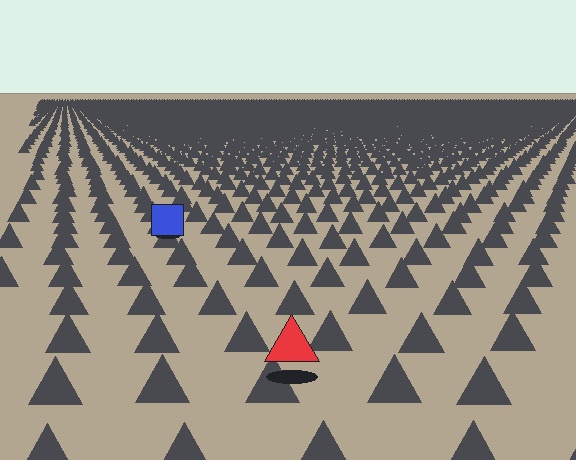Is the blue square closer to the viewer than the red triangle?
No. The red triangle is closer — you can tell from the texture gradient: the ground texture is coarser near it.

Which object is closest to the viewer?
The red triangle is closest. The texture marks near it are larger and more spread out.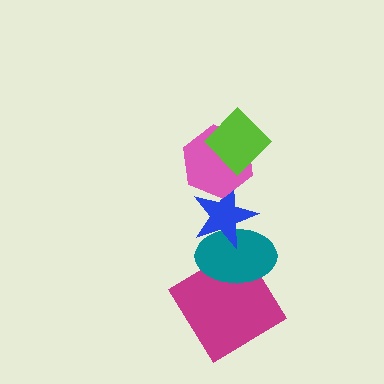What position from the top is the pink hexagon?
The pink hexagon is 2nd from the top.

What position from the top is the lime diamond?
The lime diamond is 1st from the top.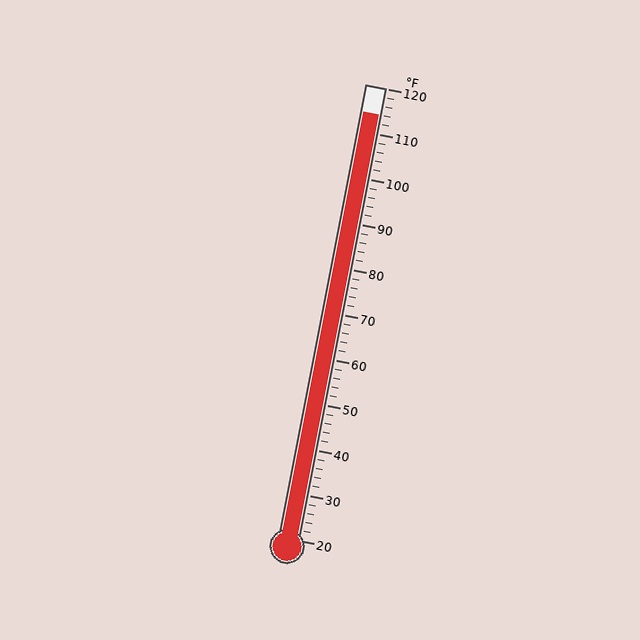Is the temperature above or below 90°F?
The temperature is above 90°F.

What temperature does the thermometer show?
The thermometer shows approximately 114°F.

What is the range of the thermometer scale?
The thermometer scale ranges from 20°F to 120°F.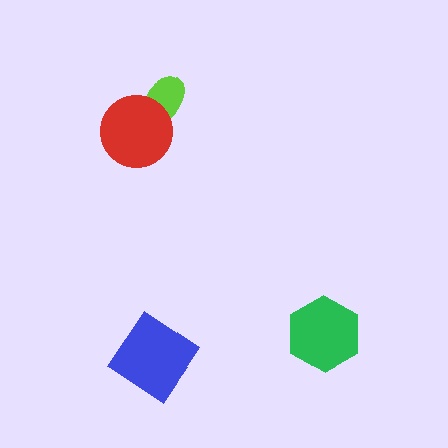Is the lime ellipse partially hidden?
Yes, it is partially covered by another shape.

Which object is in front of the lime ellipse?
The red circle is in front of the lime ellipse.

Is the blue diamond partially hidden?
No, no other shape covers it.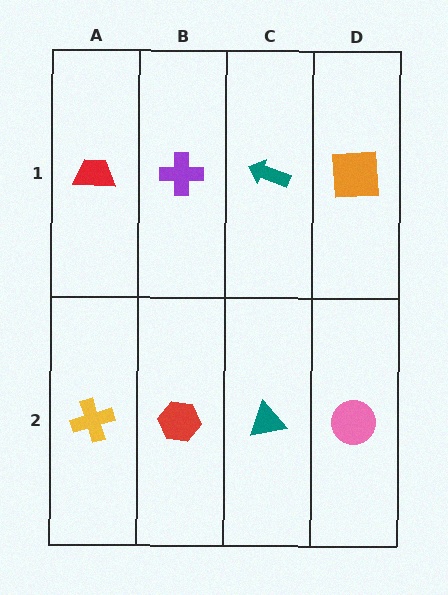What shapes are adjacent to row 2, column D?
An orange square (row 1, column D), a teal triangle (row 2, column C).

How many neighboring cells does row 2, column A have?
2.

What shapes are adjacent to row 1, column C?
A teal triangle (row 2, column C), a purple cross (row 1, column B), an orange square (row 1, column D).